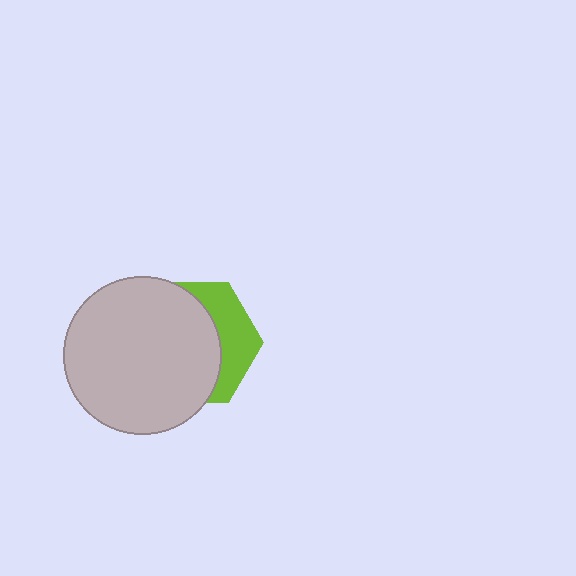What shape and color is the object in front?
The object in front is a light gray circle.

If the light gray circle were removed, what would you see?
You would see the complete lime hexagon.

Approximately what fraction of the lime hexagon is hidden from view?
Roughly 67% of the lime hexagon is hidden behind the light gray circle.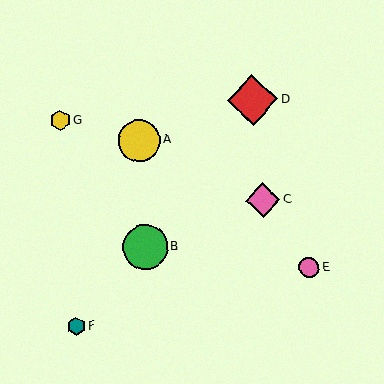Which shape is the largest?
The red diamond (labeled D) is the largest.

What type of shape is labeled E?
Shape E is a pink circle.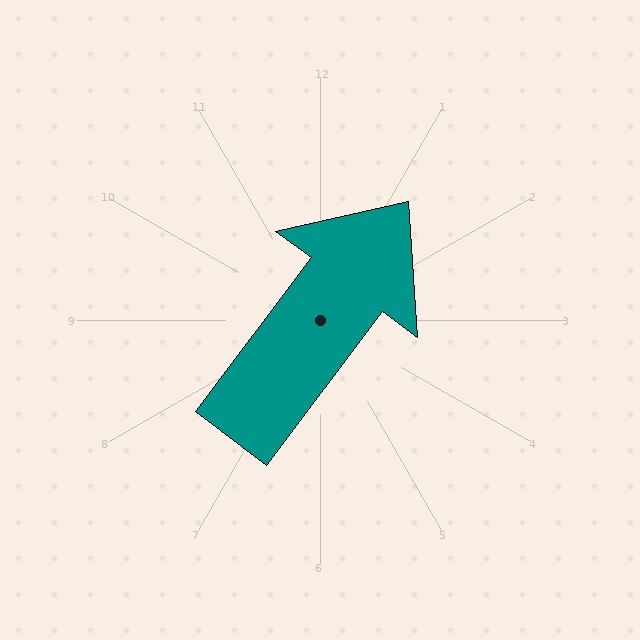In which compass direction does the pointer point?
Northeast.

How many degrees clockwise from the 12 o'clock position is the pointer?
Approximately 37 degrees.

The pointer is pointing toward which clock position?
Roughly 1 o'clock.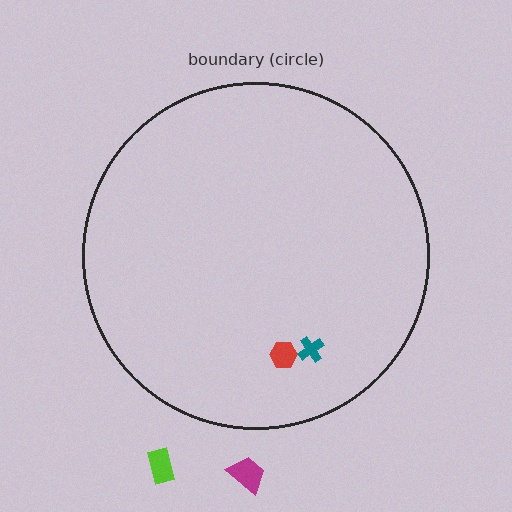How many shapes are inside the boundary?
2 inside, 2 outside.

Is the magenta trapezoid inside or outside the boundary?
Outside.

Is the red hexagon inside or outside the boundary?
Inside.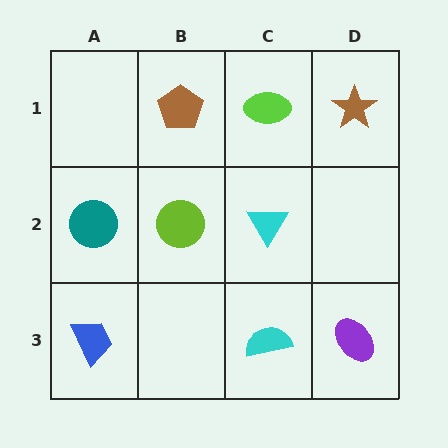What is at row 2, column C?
A cyan triangle.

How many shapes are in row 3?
3 shapes.